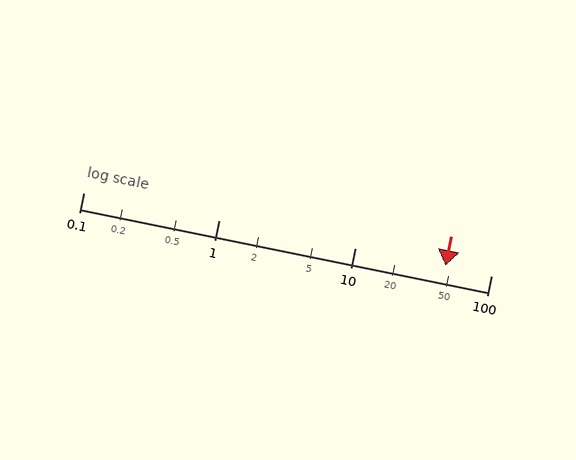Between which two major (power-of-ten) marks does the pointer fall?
The pointer is between 10 and 100.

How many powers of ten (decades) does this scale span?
The scale spans 3 decades, from 0.1 to 100.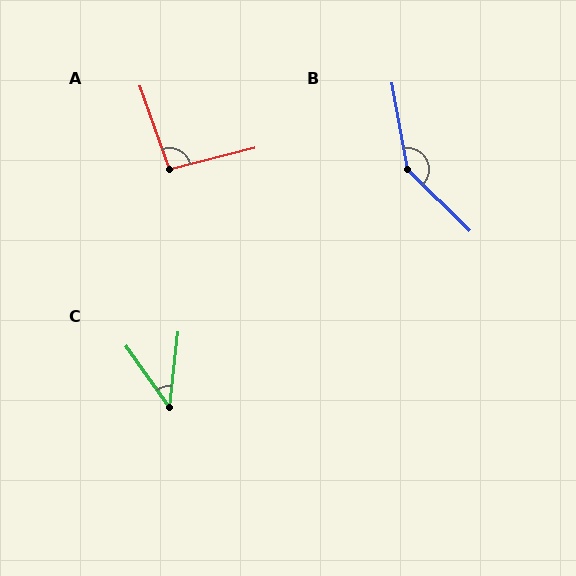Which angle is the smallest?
C, at approximately 42 degrees.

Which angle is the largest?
B, at approximately 145 degrees.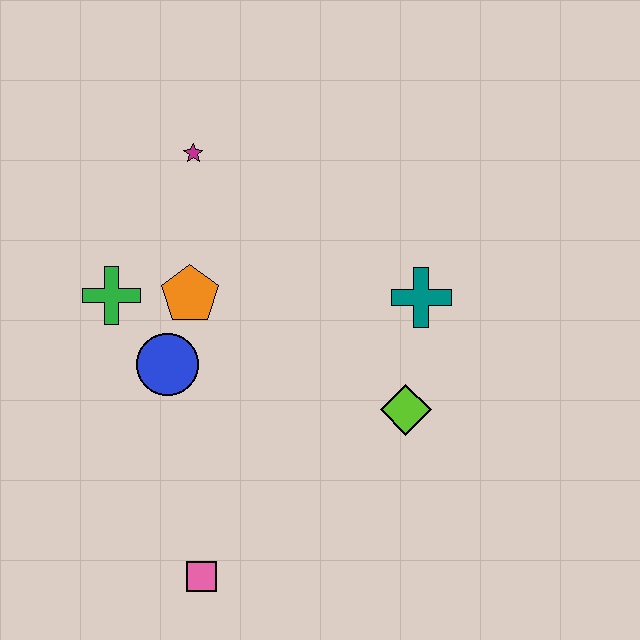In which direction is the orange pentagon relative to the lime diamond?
The orange pentagon is to the left of the lime diamond.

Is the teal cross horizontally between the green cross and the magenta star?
No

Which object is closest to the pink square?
The blue circle is closest to the pink square.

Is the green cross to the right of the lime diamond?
No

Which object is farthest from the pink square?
The magenta star is farthest from the pink square.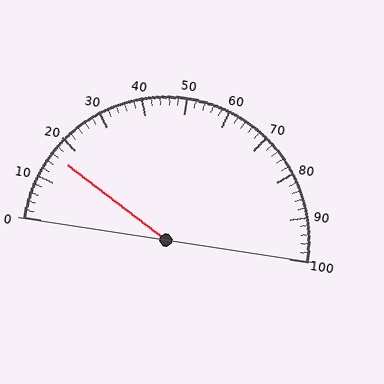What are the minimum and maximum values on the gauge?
The gauge ranges from 0 to 100.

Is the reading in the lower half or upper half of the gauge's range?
The reading is in the lower half of the range (0 to 100).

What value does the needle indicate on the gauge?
The needle indicates approximately 16.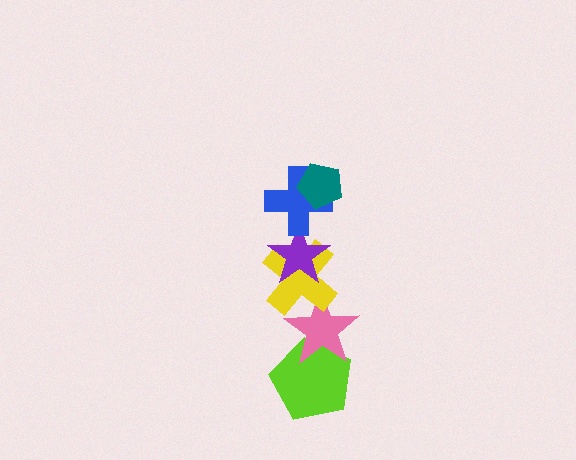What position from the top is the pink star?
The pink star is 5th from the top.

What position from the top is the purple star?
The purple star is 3rd from the top.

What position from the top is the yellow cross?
The yellow cross is 4th from the top.